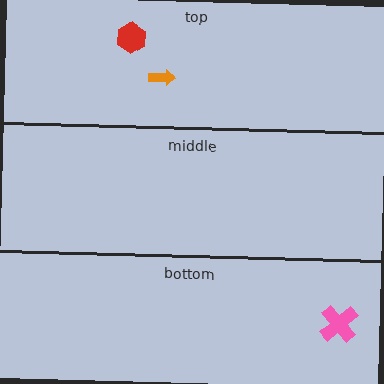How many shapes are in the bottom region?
1.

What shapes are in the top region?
The orange arrow, the red hexagon.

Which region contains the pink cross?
The bottom region.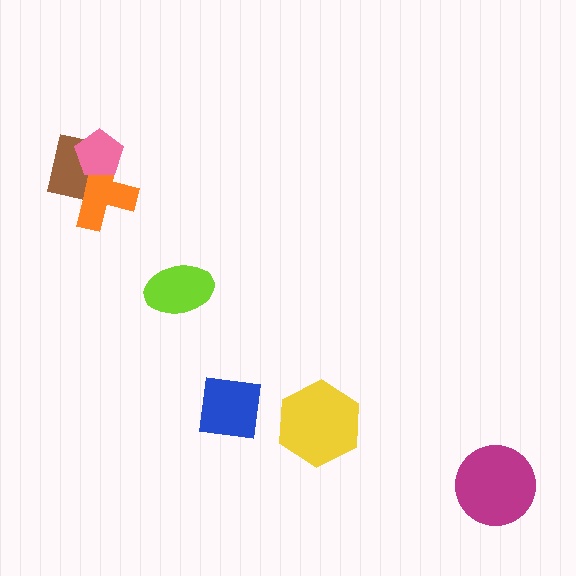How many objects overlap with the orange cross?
2 objects overlap with the orange cross.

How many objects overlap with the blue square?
0 objects overlap with the blue square.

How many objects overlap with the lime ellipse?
0 objects overlap with the lime ellipse.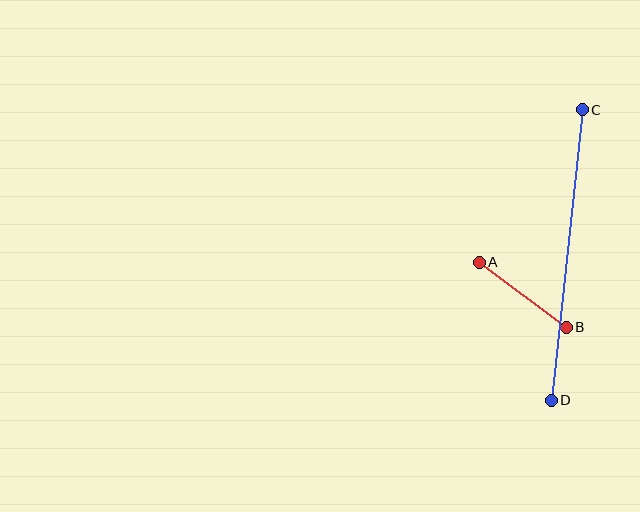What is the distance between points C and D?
The distance is approximately 292 pixels.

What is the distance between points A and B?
The distance is approximately 109 pixels.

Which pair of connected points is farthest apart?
Points C and D are farthest apart.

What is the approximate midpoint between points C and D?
The midpoint is at approximately (567, 255) pixels.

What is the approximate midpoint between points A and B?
The midpoint is at approximately (523, 295) pixels.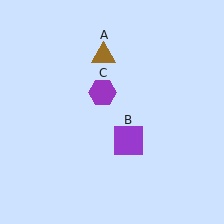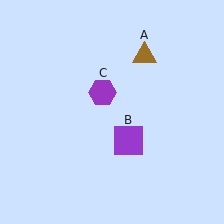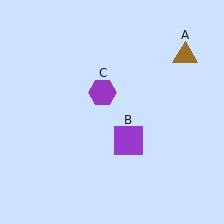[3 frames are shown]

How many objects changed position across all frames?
1 object changed position: brown triangle (object A).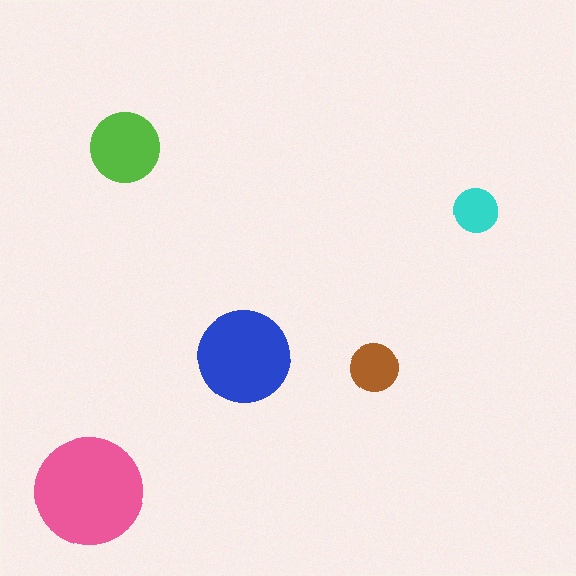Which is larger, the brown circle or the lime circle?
The lime one.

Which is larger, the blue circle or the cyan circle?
The blue one.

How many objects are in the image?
There are 5 objects in the image.